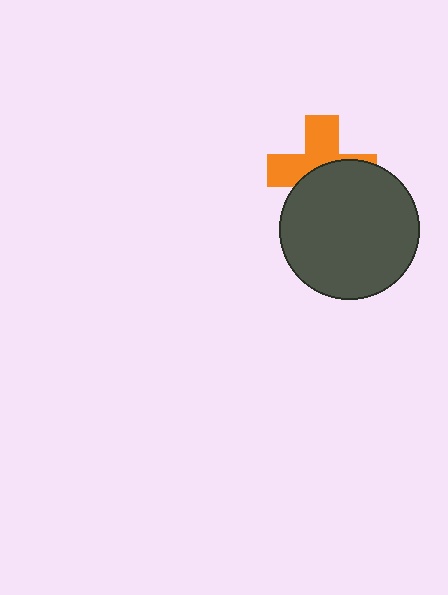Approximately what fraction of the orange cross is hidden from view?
Roughly 50% of the orange cross is hidden behind the dark gray circle.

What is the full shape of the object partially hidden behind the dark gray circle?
The partially hidden object is an orange cross.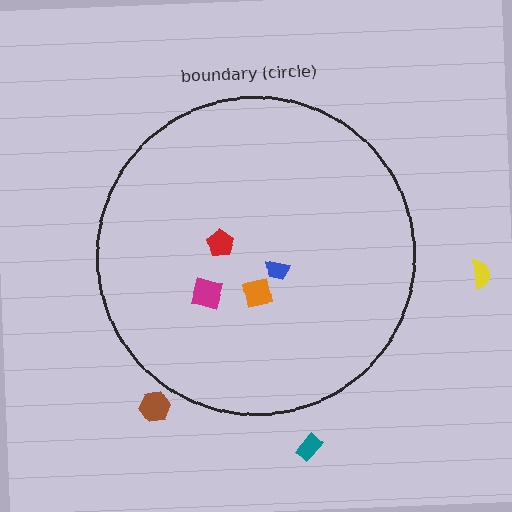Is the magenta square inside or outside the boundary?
Inside.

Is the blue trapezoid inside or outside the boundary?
Inside.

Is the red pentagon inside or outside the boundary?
Inside.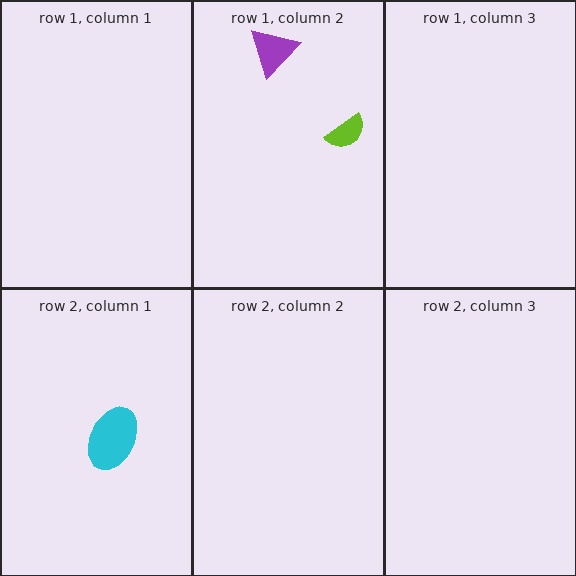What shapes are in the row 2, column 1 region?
The cyan ellipse.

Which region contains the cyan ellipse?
The row 2, column 1 region.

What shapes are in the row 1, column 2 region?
The purple triangle, the lime semicircle.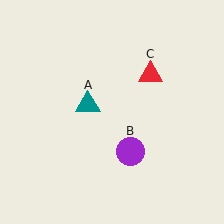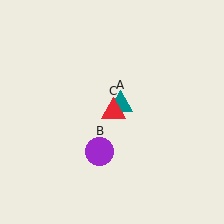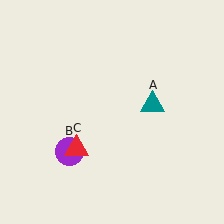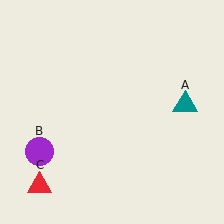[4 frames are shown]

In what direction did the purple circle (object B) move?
The purple circle (object B) moved left.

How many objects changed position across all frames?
3 objects changed position: teal triangle (object A), purple circle (object B), red triangle (object C).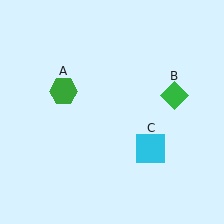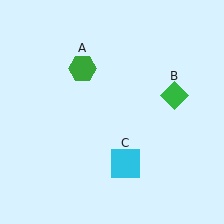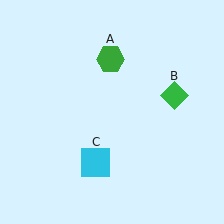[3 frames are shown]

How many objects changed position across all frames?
2 objects changed position: green hexagon (object A), cyan square (object C).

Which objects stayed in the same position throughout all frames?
Green diamond (object B) remained stationary.